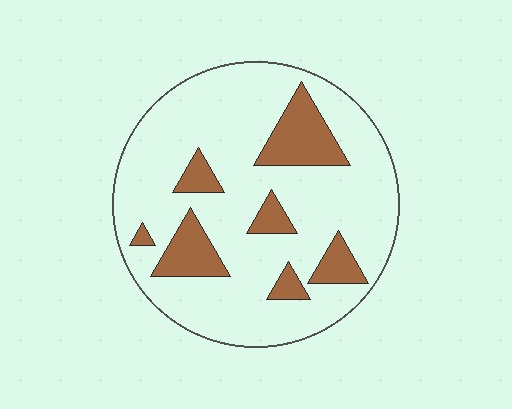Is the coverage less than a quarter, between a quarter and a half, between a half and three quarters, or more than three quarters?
Less than a quarter.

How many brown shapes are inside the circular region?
7.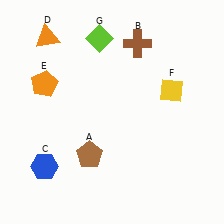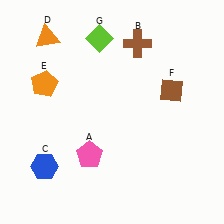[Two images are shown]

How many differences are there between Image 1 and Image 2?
There are 2 differences between the two images.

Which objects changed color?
A changed from brown to pink. F changed from yellow to brown.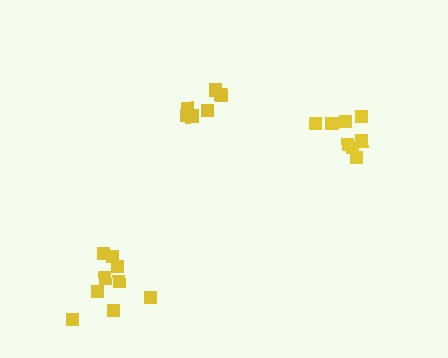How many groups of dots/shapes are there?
There are 3 groups.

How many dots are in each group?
Group 1: 9 dots, Group 2: 8 dots, Group 3: 7 dots (24 total).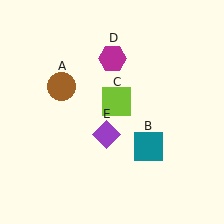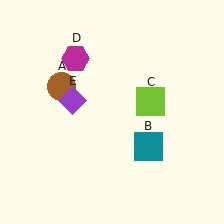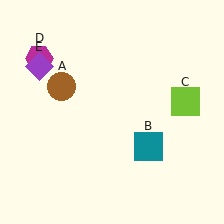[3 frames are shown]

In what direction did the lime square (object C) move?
The lime square (object C) moved right.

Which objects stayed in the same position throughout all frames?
Brown circle (object A) and teal square (object B) remained stationary.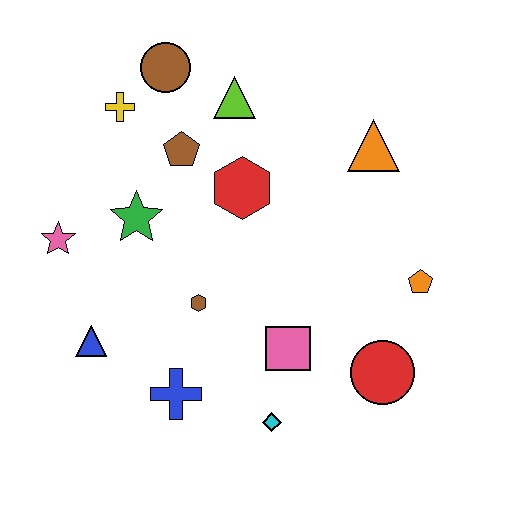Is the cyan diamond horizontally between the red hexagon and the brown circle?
No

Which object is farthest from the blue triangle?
The orange triangle is farthest from the blue triangle.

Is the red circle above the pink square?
No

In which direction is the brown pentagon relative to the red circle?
The brown pentagon is above the red circle.